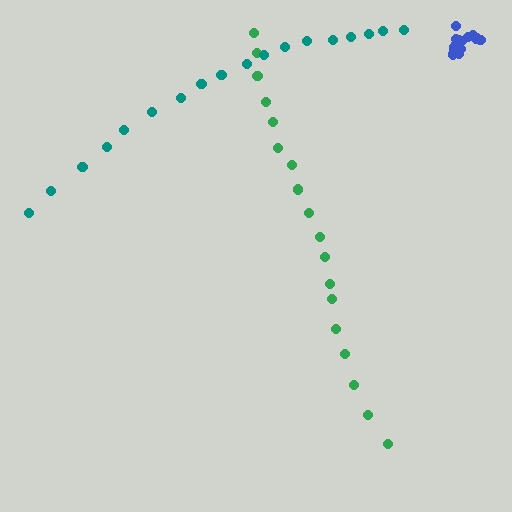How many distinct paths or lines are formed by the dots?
There are 3 distinct paths.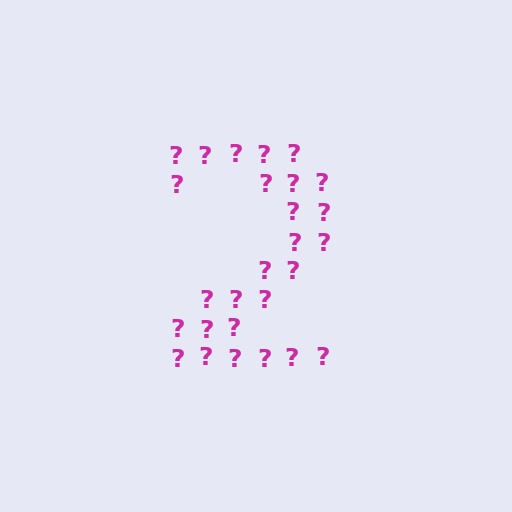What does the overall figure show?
The overall figure shows the digit 2.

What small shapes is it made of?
It is made of small question marks.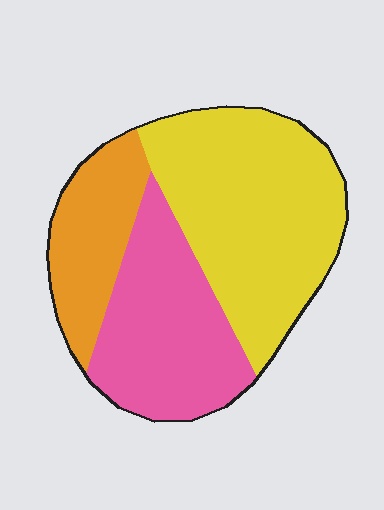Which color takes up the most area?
Yellow, at roughly 50%.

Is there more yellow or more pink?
Yellow.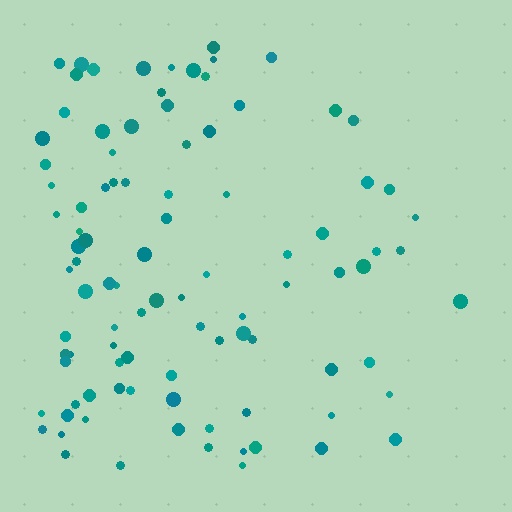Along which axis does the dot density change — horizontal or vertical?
Horizontal.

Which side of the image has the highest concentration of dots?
The left.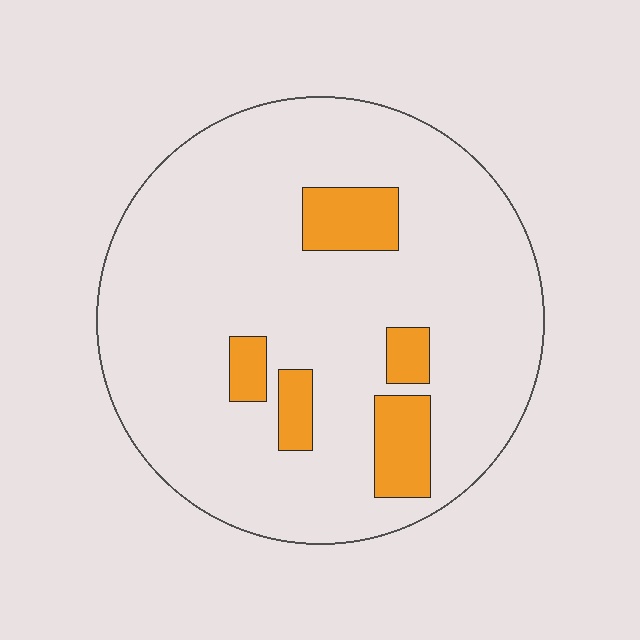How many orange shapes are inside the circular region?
5.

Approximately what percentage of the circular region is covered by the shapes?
Approximately 15%.